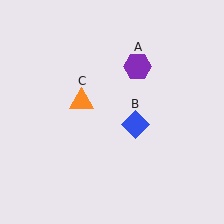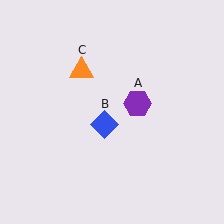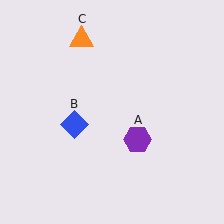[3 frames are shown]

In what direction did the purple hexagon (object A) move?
The purple hexagon (object A) moved down.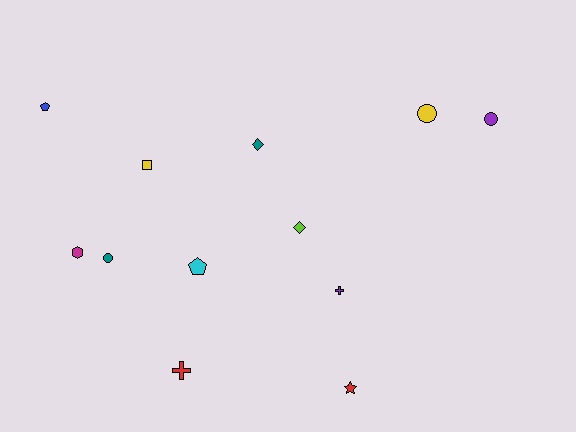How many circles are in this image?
There are 3 circles.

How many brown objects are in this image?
There are no brown objects.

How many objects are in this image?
There are 12 objects.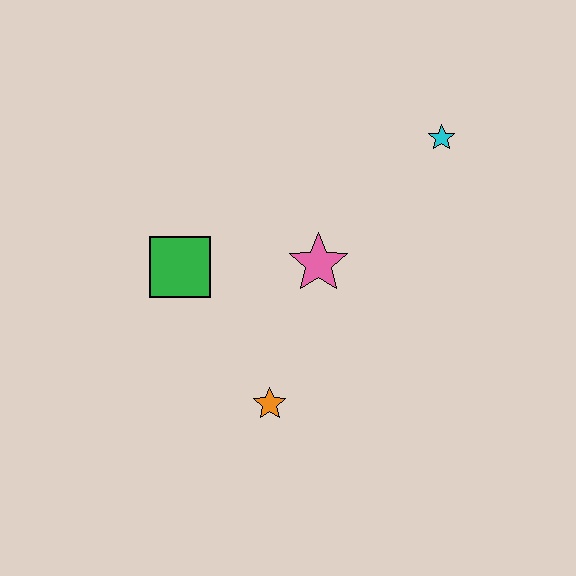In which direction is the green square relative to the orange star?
The green square is above the orange star.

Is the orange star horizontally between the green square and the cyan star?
Yes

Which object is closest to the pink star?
The green square is closest to the pink star.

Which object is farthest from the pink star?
The cyan star is farthest from the pink star.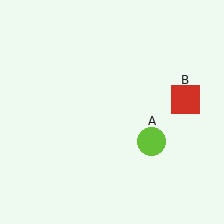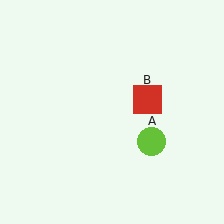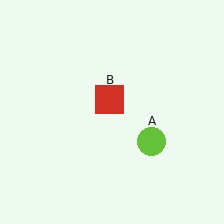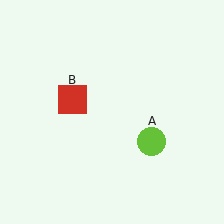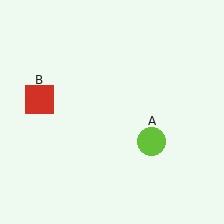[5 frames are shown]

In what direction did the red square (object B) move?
The red square (object B) moved left.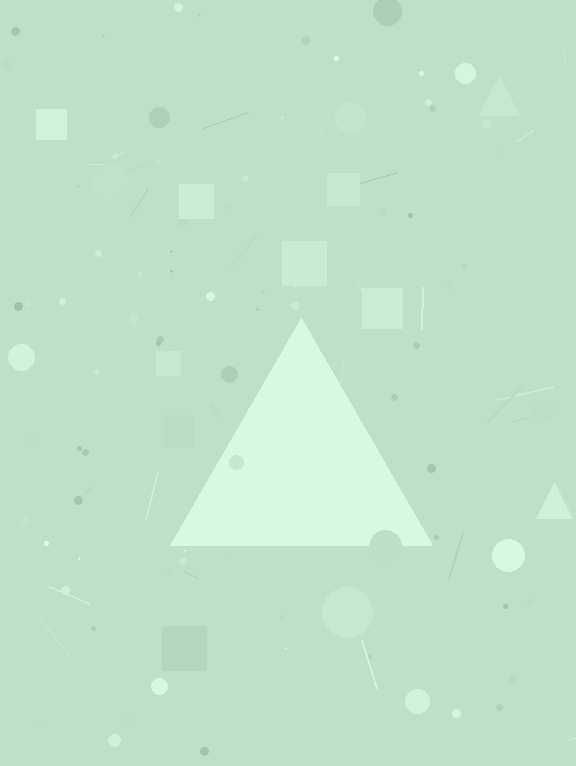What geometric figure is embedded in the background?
A triangle is embedded in the background.